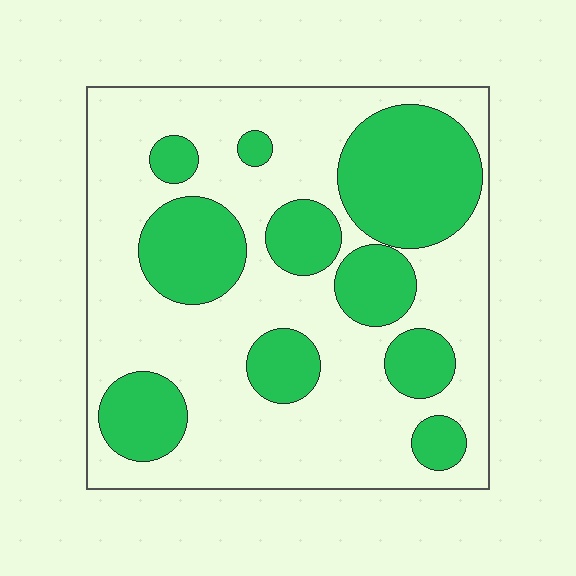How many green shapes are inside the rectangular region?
10.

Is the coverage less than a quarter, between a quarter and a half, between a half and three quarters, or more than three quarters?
Between a quarter and a half.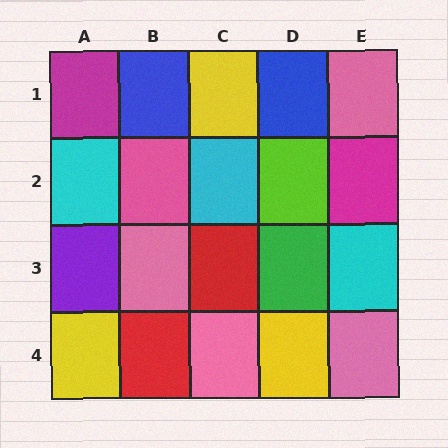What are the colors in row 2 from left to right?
Cyan, pink, cyan, lime, magenta.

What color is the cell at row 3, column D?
Green.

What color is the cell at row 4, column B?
Red.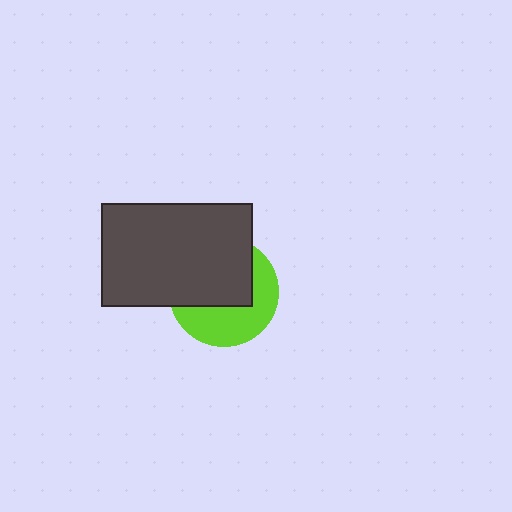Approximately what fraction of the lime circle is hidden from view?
Roughly 55% of the lime circle is hidden behind the dark gray rectangle.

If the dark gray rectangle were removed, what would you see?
You would see the complete lime circle.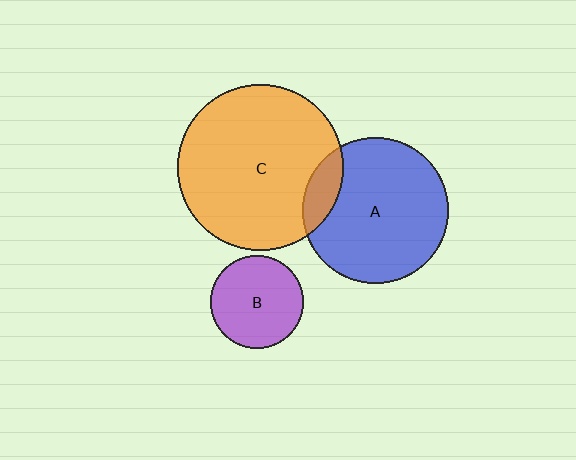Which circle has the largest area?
Circle C (orange).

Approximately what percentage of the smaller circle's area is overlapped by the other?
Approximately 15%.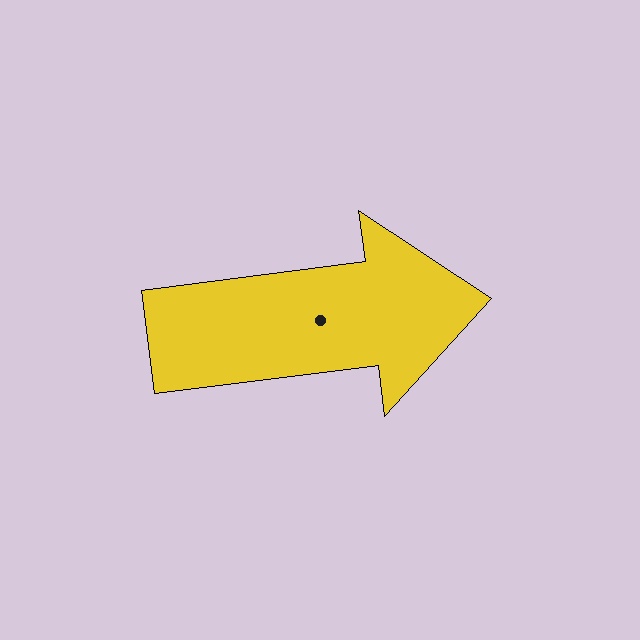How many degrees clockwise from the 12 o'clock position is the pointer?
Approximately 83 degrees.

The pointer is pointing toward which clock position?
Roughly 3 o'clock.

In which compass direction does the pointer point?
East.